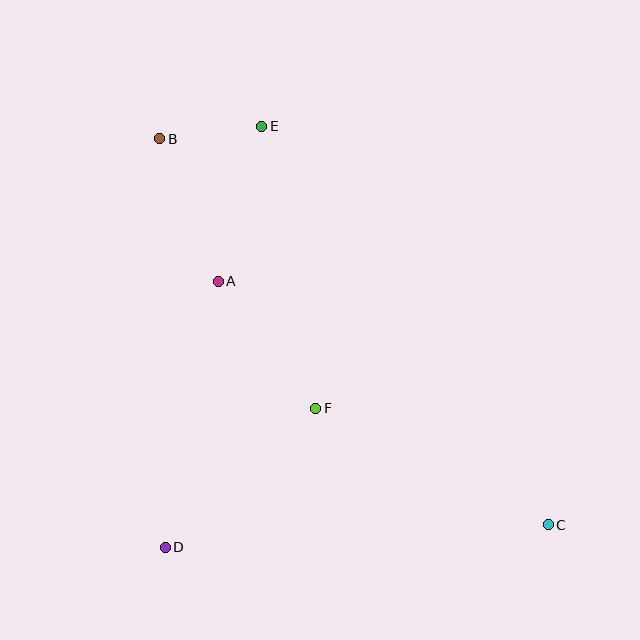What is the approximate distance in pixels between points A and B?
The distance between A and B is approximately 154 pixels.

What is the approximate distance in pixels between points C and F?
The distance between C and F is approximately 260 pixels.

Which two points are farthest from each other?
Points B and C are farthest from each other.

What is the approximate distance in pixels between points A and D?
The distance between A and D is approximately 271 pixels.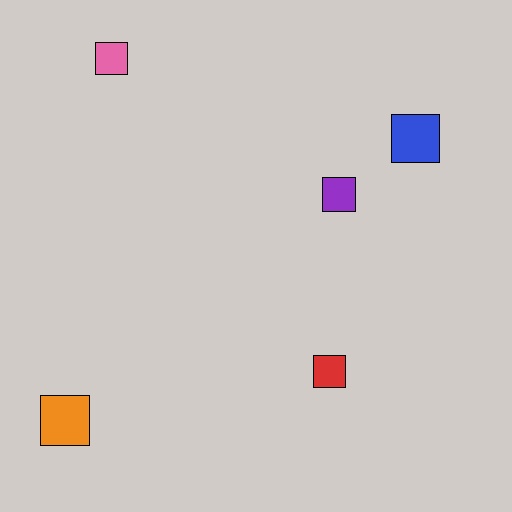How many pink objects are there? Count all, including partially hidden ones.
There is 1 pink object.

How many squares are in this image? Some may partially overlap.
There are 5 squares.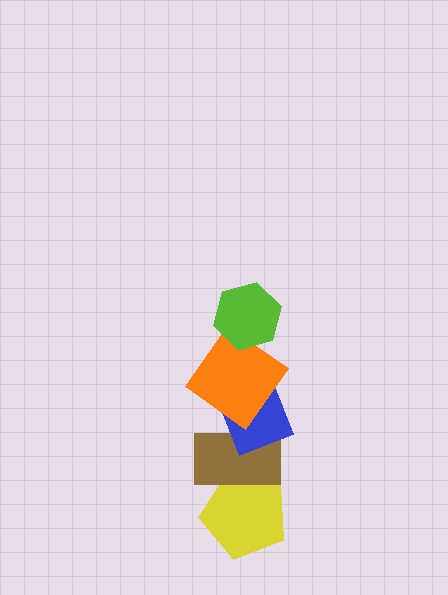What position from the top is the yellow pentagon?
The yellow pentagon is 5th from the top.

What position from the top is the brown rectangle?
The brown rectangle is 4th from the top.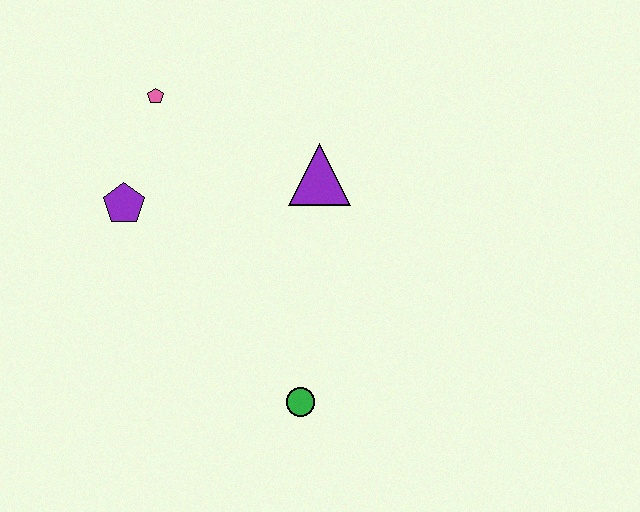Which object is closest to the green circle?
The purple triangle is closest to the green circle.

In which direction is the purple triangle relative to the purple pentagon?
The purple triangle is to the right of the purple pentagon.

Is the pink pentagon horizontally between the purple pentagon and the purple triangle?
Yes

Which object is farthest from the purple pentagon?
The green circle is farthest from the purple pentagon.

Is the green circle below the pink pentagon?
Yes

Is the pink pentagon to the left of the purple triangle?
Yes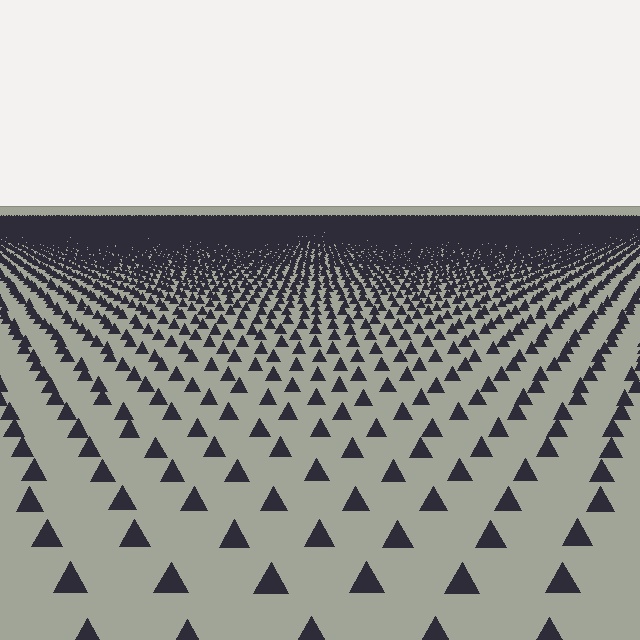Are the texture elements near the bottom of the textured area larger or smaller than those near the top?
Larger. Near the bottom, elements are closer to the viewer and appear at a bigger on-screen size.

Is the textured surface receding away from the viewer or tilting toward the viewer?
The surface is receding away from the viewer. Texture elements get smaller and denser toward the top.